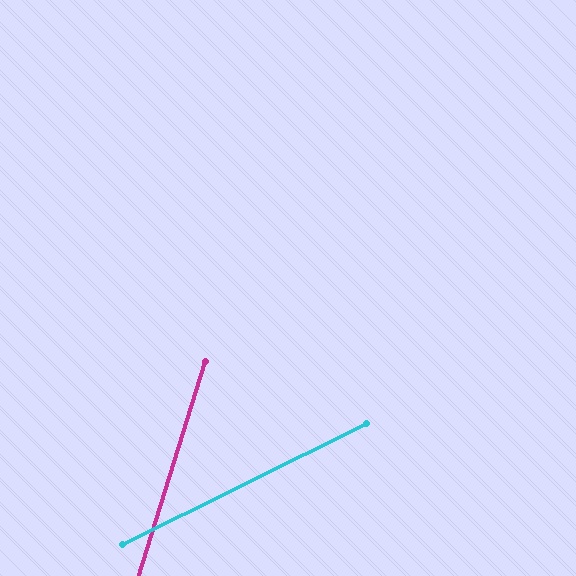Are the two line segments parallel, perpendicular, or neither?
Neither parallel nor perpendicular — they differ by about 46°.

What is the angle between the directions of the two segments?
Approximately 46 degrees.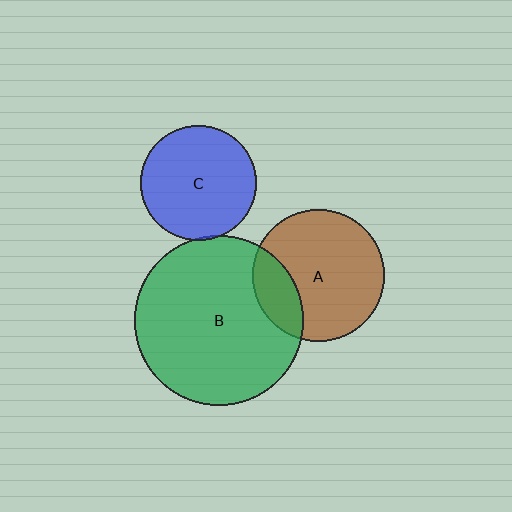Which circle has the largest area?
Circle B (green).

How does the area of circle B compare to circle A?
Approximately 1.7 times.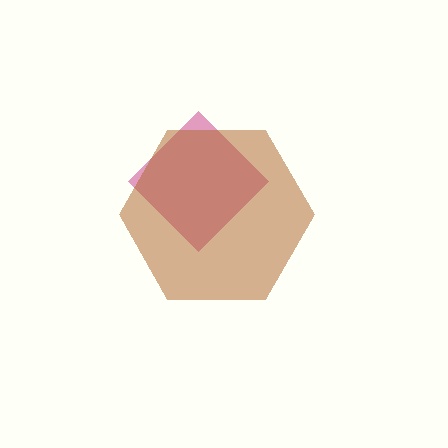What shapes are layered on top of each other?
The layered shapes are: a magenta diamond, a brown hexagon.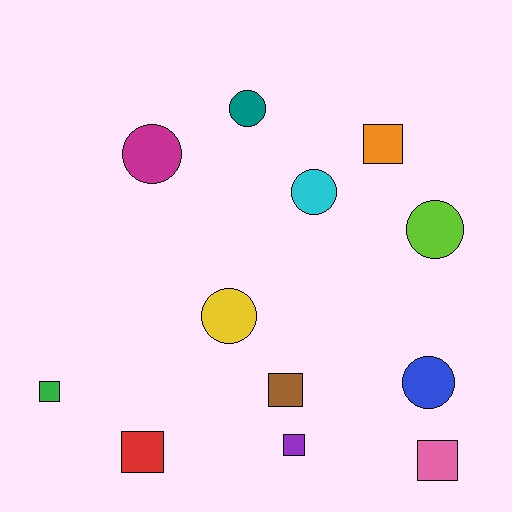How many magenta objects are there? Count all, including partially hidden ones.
There is 1 magenta object.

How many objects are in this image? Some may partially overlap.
There are 12 objects.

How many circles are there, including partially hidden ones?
There are 6 circles.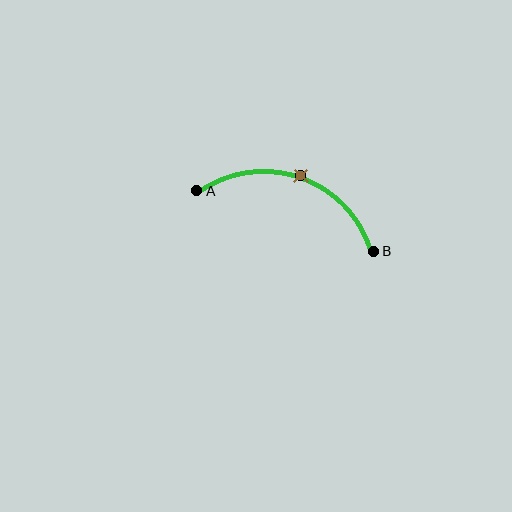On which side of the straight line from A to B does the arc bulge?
The arc bulges above the straight line connecting A and B.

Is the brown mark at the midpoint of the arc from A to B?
Yes. The brown mark lies on the arc at equal arc-length from both A and B — it is the arc midpoint.